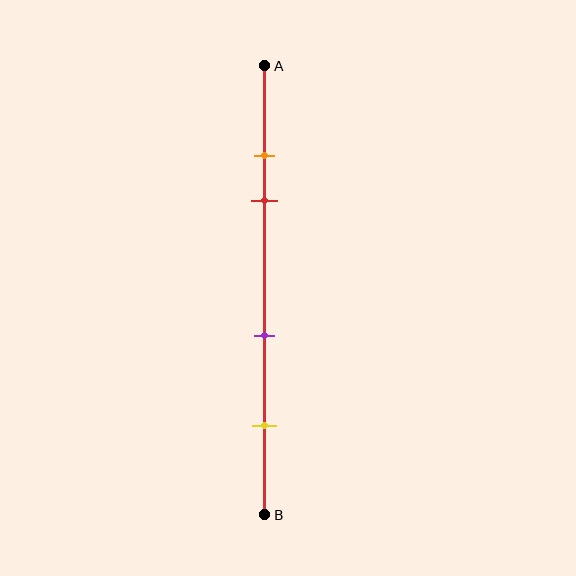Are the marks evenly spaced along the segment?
No, the marks are not evenly spaced.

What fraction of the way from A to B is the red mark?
The red mark is approximately 30% (0.3) of the way from A to B.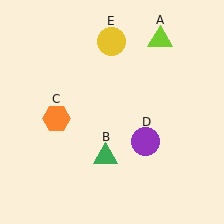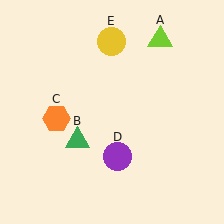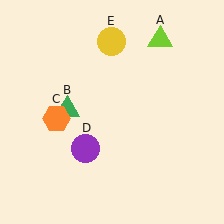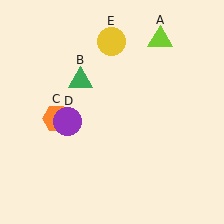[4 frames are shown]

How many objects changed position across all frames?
2 objects changed position: green triangle (object B), purple circle (object D).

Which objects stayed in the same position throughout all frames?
Lime triangle (object A) and orange hexagon (object C) and yellow circle (object E) remained stationary.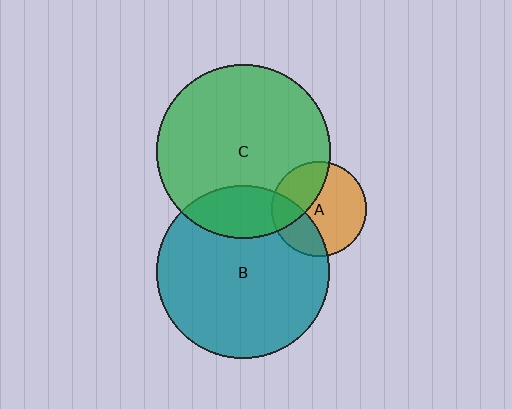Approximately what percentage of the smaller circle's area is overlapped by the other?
Approximately 30%.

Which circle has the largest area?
Circle C (green).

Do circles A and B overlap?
Yes.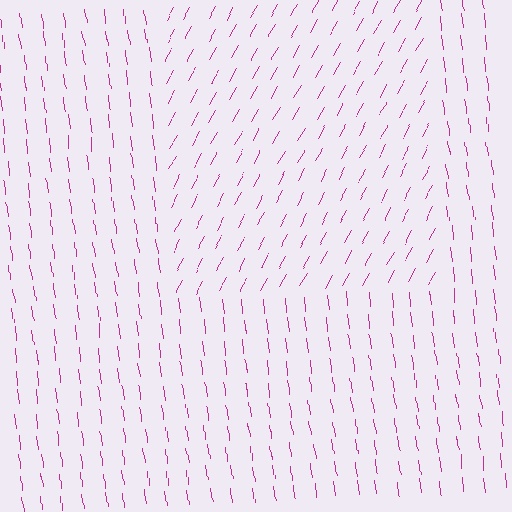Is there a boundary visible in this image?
Yes, there is a texture boundary formed by a change in line orientation.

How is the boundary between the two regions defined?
The boundary is defined purely by a change in line orientation (approximately 36 degrees difference). All lines are the same color and thickness.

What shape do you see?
I see a rectangle.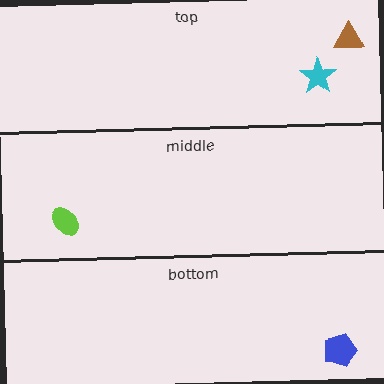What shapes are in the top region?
The brown triangle, the cyan star.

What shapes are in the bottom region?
The blue pentagon.